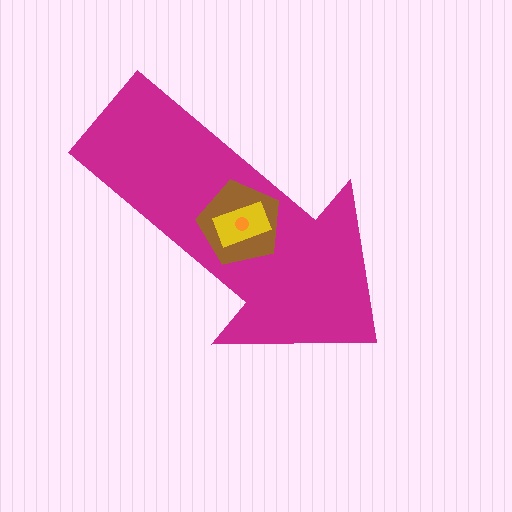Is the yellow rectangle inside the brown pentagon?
Yes.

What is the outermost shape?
The magenta arrow.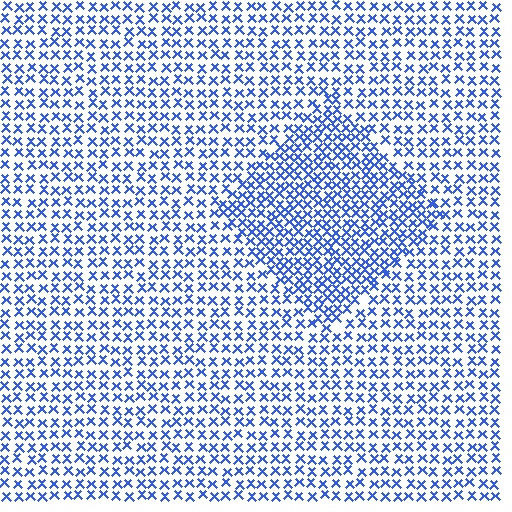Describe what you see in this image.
The image contains small blue elements arranged at two different densities. A diamond-shaped region is visible where the elements are more densely packed than the surrounding area.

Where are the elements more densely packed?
The elements are more densely packed inside the diamond boundary.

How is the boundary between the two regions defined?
The boundary is defined by a change in element density (approximately 1.7x ratio). All elements are the same color, size, and shape.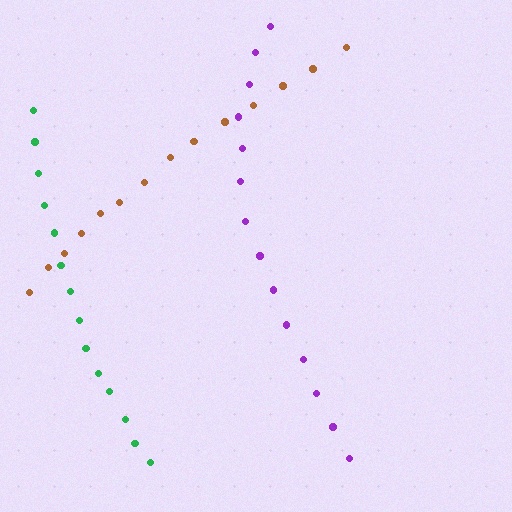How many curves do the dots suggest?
There are 3 distinct paths.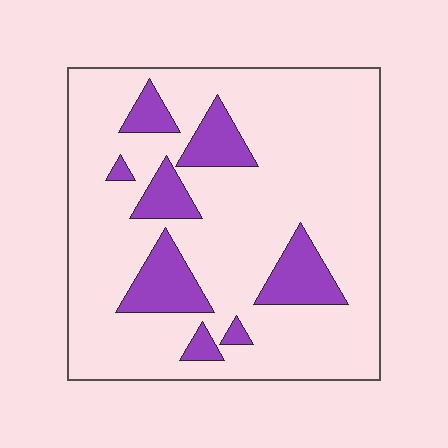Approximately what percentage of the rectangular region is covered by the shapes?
Approximately 20%.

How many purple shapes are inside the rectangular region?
8.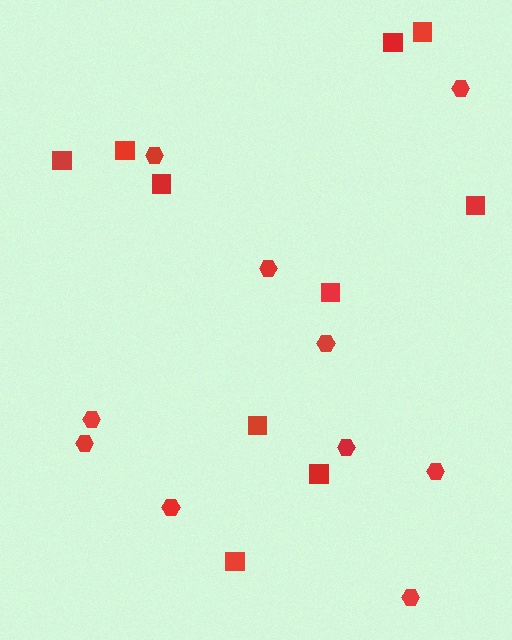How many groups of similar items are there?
There are 2 groups: one group of squares (10) and one group of hexagons (10).